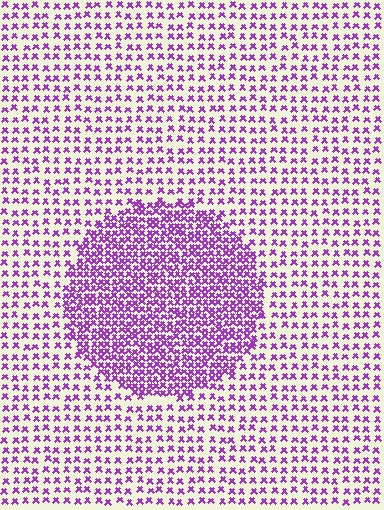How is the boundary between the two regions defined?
The boundary is defined by a change in element density (approximately 2.2x ratio). All elements are the same color, size, and shape.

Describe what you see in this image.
The image contains small purple elements arranged at two different densities. A circle-shaped region is visible where the elements are more densely packed than the surrounding area.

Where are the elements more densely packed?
The elements are more densely packed inside the circle boundary.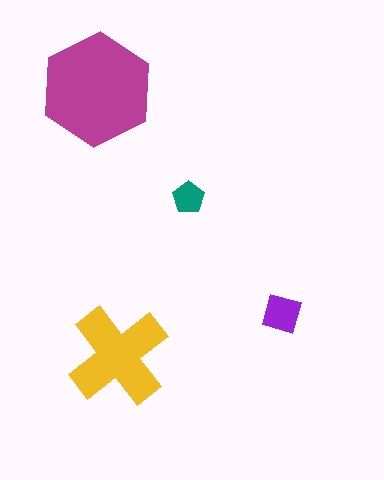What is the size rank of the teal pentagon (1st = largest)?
4th.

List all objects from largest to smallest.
The magenta hexagon, the yellow cross, the purple diamond, the teal pentagon.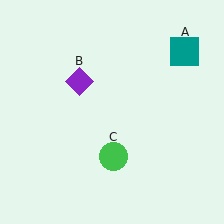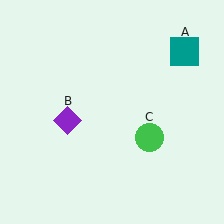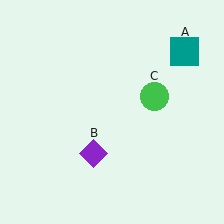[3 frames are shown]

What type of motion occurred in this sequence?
The purple diamond (object B), green circle (object C) rotated counterclockwise around the center of the scene.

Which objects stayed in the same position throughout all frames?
Teal square (object A) remained stationary.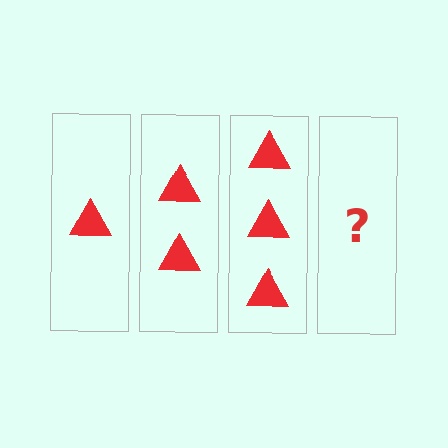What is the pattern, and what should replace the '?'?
The pattern is that each step adds one more triangle. The '?' should be 4 triangles.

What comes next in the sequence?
The next element should be 4 triangles.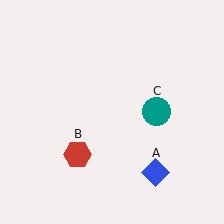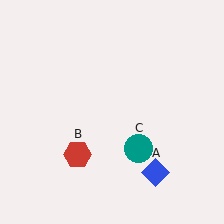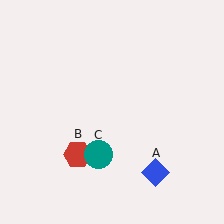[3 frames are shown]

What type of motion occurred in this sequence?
The teal circle (object C) rotated clockwise around the center of the scene.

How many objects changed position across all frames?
1 object changed position: teal circle (object C).